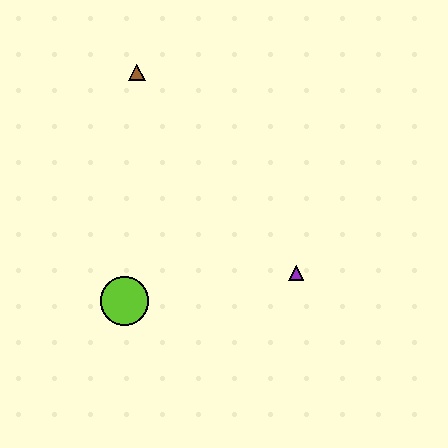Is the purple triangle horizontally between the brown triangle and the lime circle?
No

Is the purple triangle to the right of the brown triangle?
Yes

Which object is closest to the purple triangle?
The lime circle is closest to the purple triangle.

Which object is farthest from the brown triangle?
The purple triangle is farthest from the brown triangle.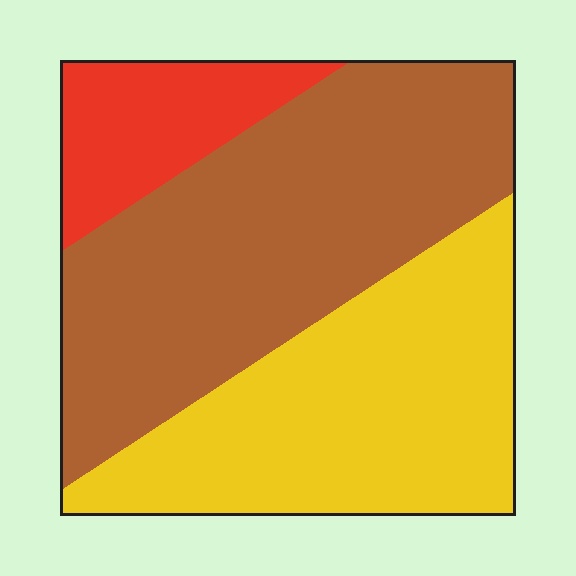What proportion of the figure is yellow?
Yellow takes up about three eighths (3/8) of the figure.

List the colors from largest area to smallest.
From largest to smallest: brown, yellow, red.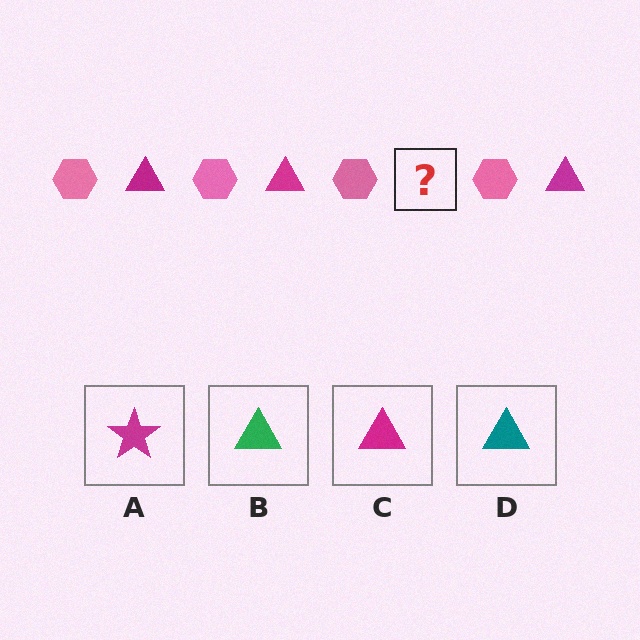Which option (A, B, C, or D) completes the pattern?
C.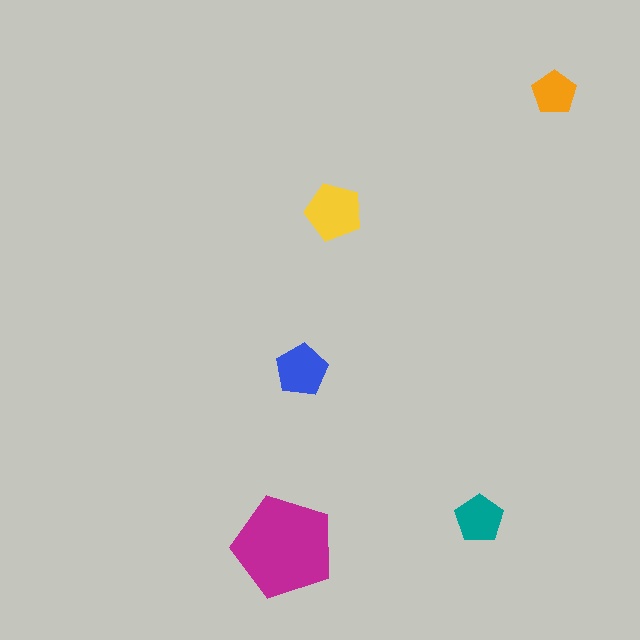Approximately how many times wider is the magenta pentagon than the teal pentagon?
About 2 times wider.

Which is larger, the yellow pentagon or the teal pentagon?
The yellow one.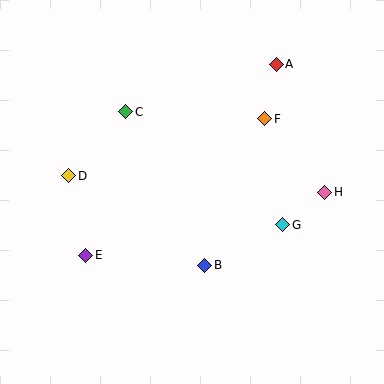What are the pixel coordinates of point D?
Point D is at (69, 176).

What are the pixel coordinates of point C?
Point C is at (126, 112).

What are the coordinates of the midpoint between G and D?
The midpoint between G and D is at (176, 200).